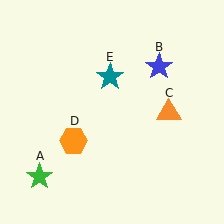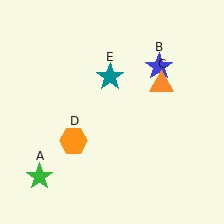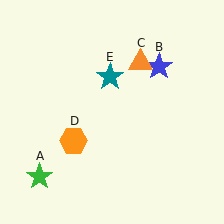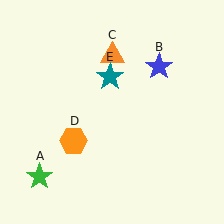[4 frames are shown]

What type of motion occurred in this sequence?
The orange triangle (object C) rotated counterclockwise around the center of the scene.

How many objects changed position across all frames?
1 object changed position: orange triangle (object C).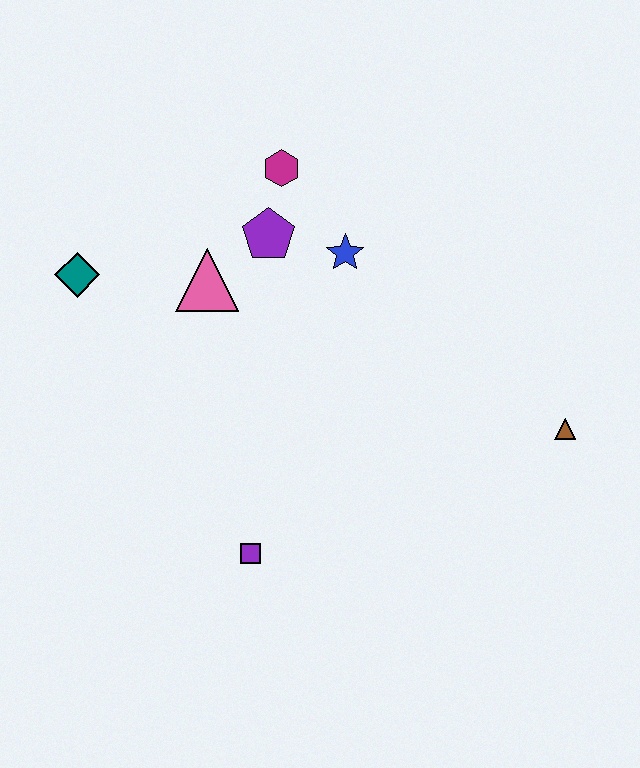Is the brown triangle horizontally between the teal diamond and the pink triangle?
No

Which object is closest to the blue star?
The purple pentagon is closest to the blue star.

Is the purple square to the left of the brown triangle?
Yes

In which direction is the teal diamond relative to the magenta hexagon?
The teal diamond is to the left of the magenta hexagon.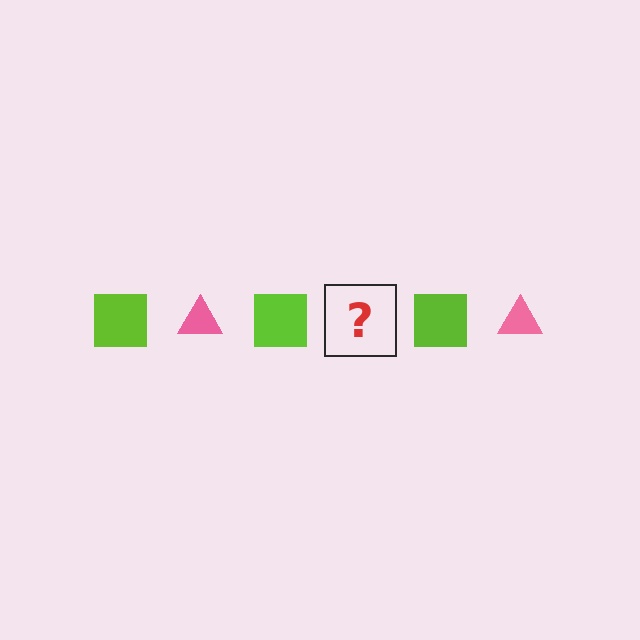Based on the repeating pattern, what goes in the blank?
The blank should be a pink triangle.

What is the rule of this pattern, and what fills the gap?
The rule is that the pattern alternates between lime square and pink triangle. The gap should be filled with a pink triangle.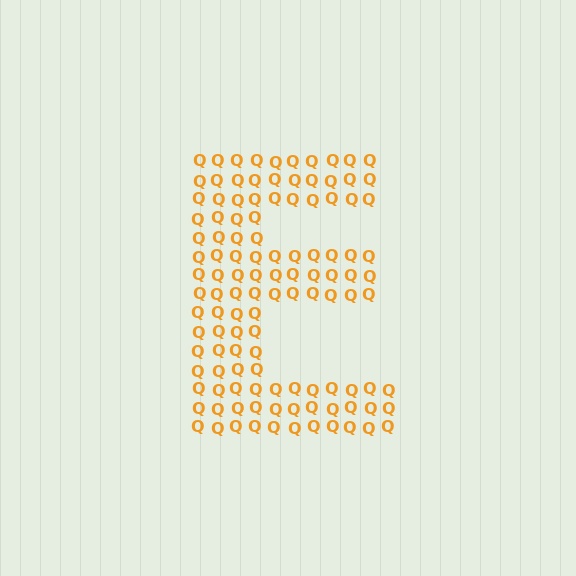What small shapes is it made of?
It is made of small letter Q's.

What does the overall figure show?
The overall figure shows the letter E.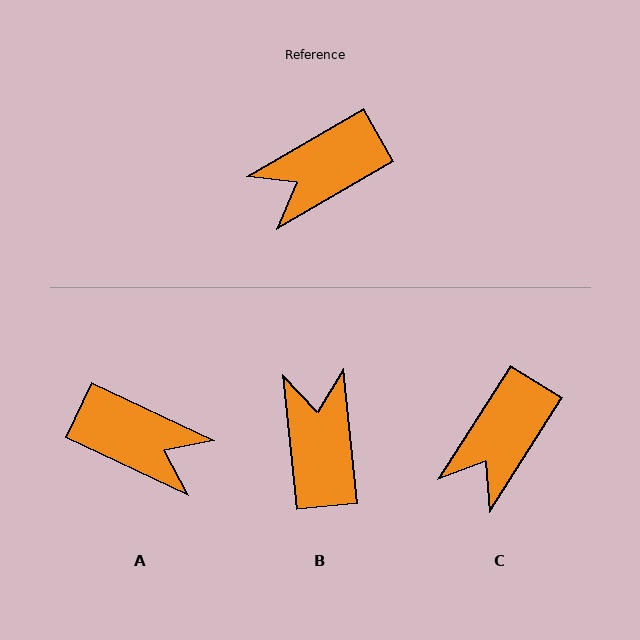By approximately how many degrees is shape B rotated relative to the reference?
Approximately 114 degrees clockwise.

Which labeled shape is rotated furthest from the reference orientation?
A, about 125 degrees away.